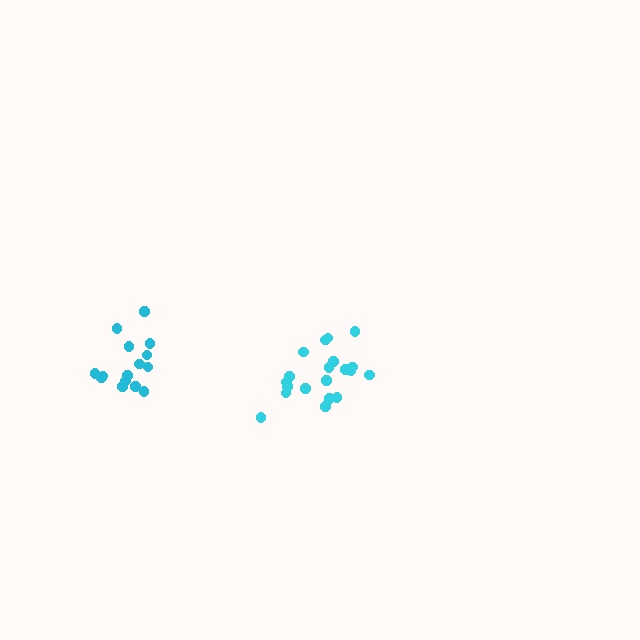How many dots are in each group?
Group 1: 20 dots, Group 2: 15 dots (35 total).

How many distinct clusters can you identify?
There are 2 distinct clusters.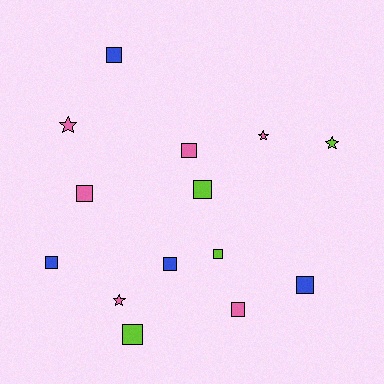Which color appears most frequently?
Pink, with 6 objects.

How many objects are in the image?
There are 14 objects.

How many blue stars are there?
There are no blue stars.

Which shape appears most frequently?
Square, with 10 objects.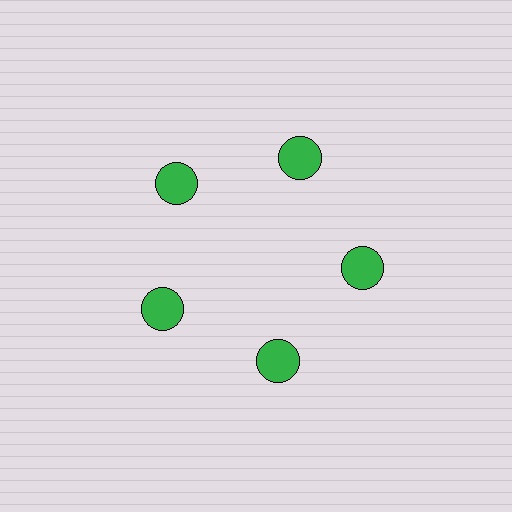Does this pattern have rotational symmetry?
Yes, this pattern has 5-fold rotational symmetry. It looks the same after rotating 72 degrees around the center.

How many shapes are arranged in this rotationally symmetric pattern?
There are 5 shapes, arranged in 5 groups of 1.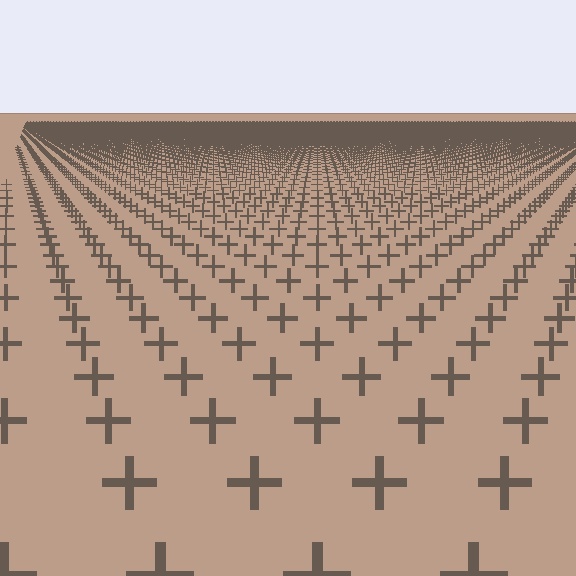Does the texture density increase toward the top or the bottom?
Density increases toward the top.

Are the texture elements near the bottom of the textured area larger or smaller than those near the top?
Larger. Near the bottom, elements are closer to the viewer and appear at a bigger on-screen size.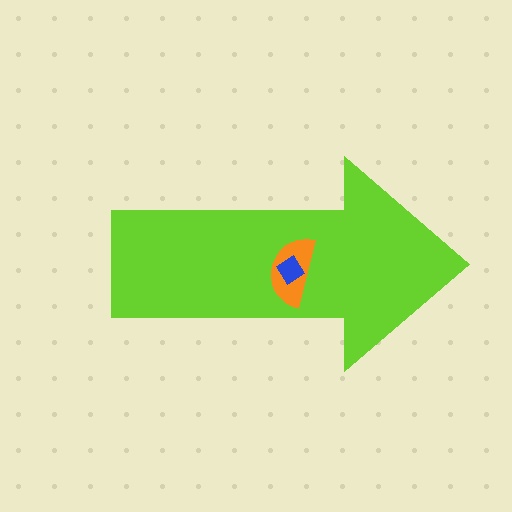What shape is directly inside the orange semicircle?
The blue diamond.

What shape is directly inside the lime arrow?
The orange semicircle.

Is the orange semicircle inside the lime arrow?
Yes.